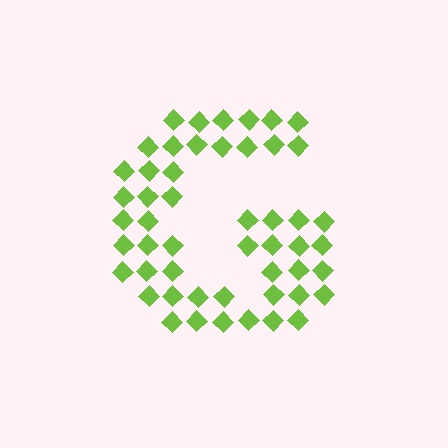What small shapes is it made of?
It is made of small diamonds.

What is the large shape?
The large shape is the letter G.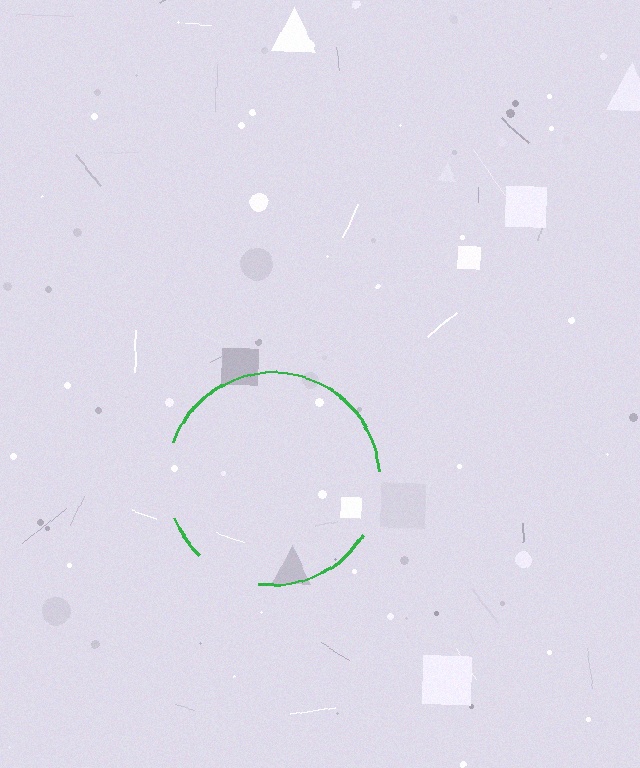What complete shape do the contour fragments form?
The contour fragments form a circle.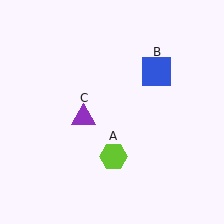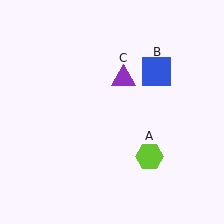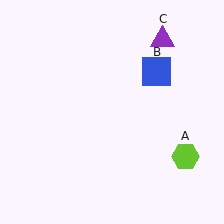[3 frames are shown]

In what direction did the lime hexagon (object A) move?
The lime hexagon (object A) moved right.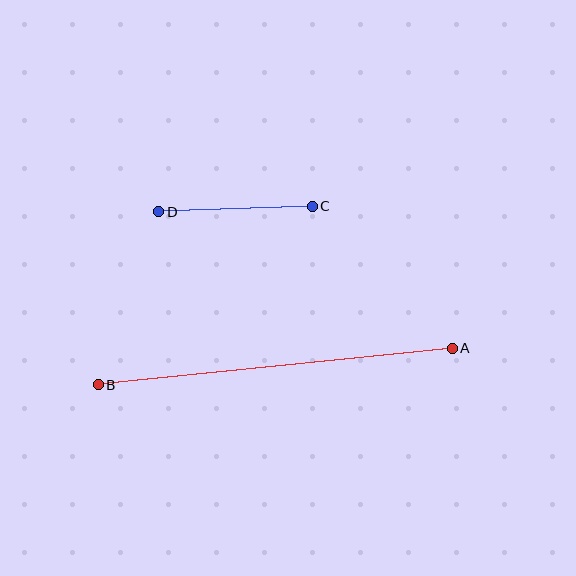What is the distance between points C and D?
The distance is approximately 154 pixels.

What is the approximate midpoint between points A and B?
The midpoint is at approximately (275, 367) pixels.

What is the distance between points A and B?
The distance is approximately 356 pixels.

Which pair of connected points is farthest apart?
Points A and B are farthest apart.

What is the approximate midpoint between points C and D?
The midpoint is at approximately (235, 209) pixels.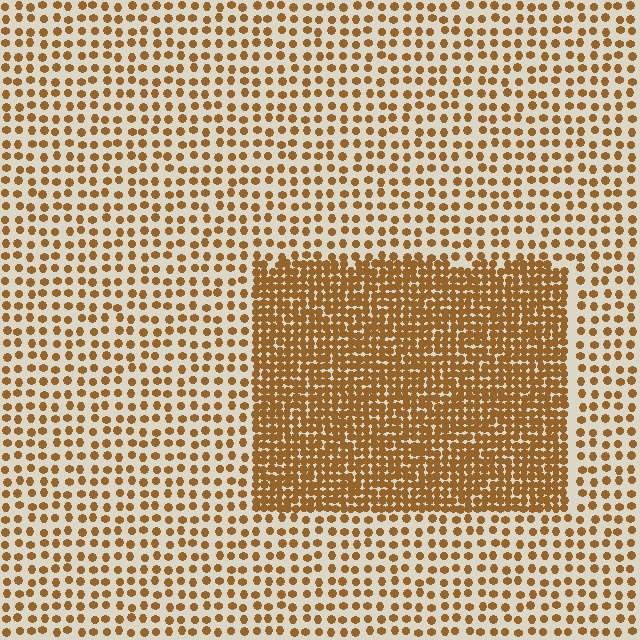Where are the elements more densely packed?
The elements are more densely packed inside the rectangle boundary.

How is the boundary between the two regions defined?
The boundary is defined by a change in element density (approximately 2.5x ratio). All elements are the same color, size, and shape.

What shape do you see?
I see a rectangle.